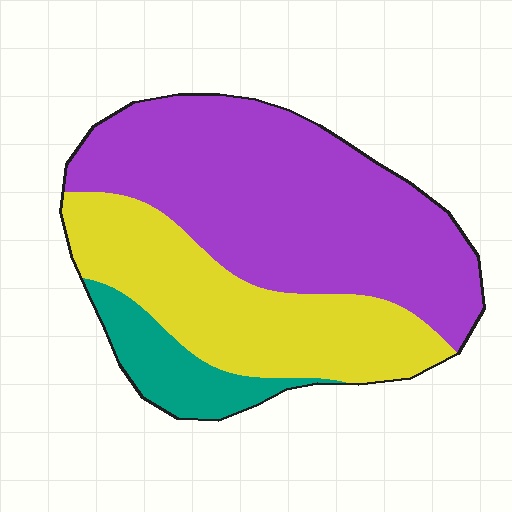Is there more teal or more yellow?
Yellow.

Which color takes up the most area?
Purple, at roughly 55%.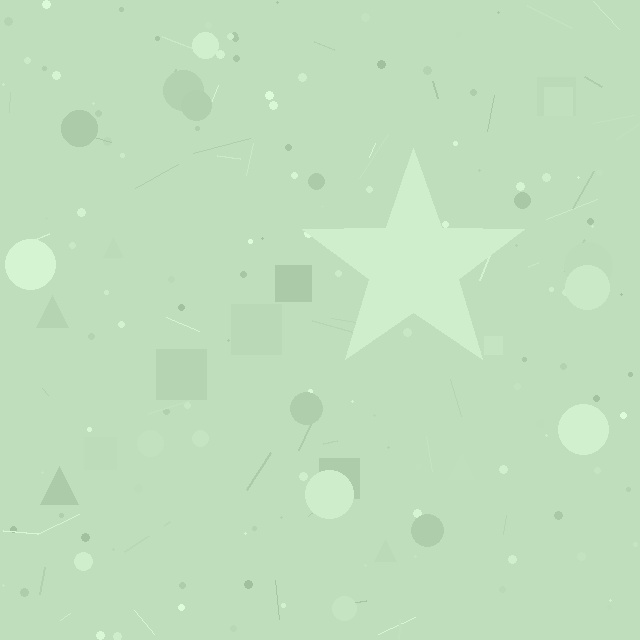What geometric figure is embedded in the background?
A star is embedded in the background.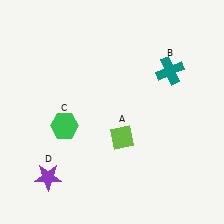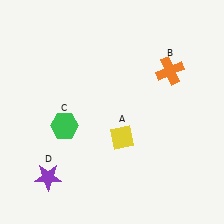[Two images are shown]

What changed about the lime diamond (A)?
In Image 1, A is lime. In Image 2, it changed to yellow.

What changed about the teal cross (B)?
In Image 1, B is teal. In Image 2, it changed to orange.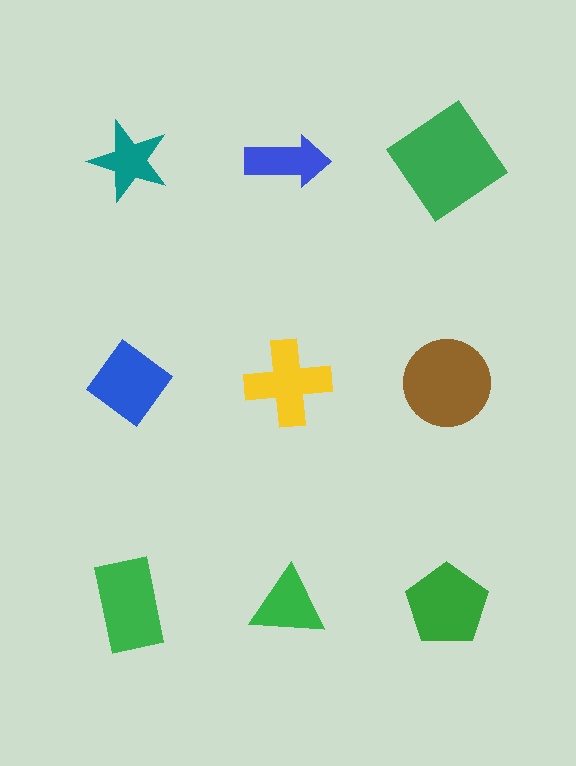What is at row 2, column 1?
A blue diamond.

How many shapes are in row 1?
3 shapes.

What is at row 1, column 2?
A blue arrow.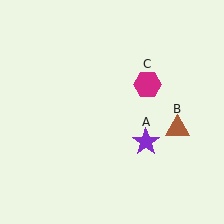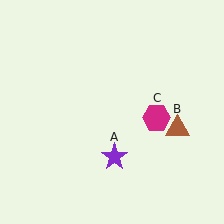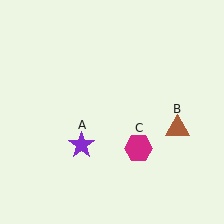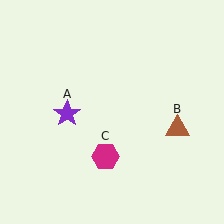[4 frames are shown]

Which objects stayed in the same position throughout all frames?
Brown triangle (object B) remained stationary.